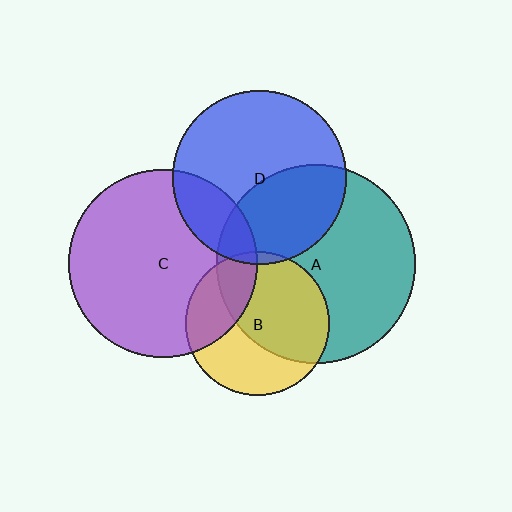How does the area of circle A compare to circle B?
Approximately 1.9 times.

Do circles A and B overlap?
Yes.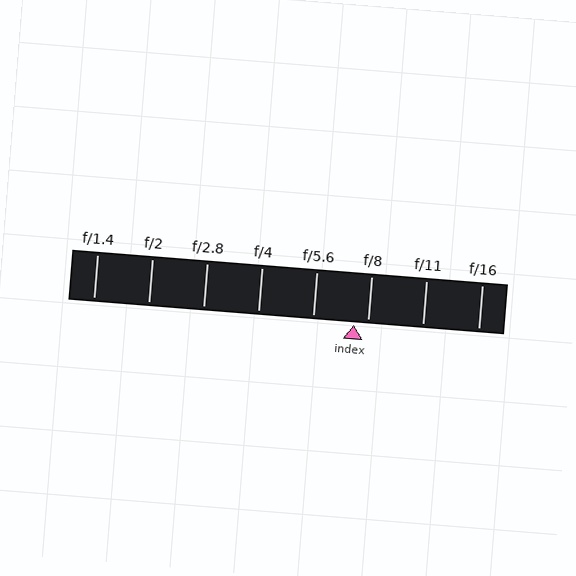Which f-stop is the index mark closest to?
The index mark is closest to f/8.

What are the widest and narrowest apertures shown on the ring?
The widest aperture shown is f/1.4 and the narrowest is f/16.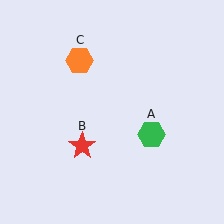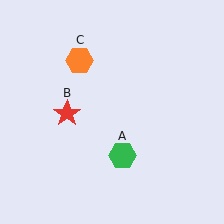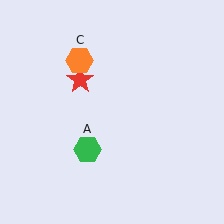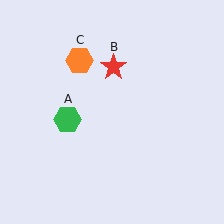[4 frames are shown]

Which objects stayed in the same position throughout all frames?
Orange hexagon (object C) remained stationary.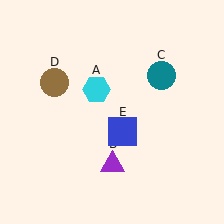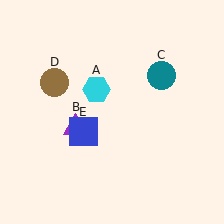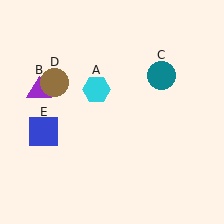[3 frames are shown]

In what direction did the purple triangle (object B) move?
The purple triangle (object B) moved up and to the left.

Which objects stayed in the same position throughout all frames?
Cyan hexagon (object A) and teal circle (object C) and brown circle (object D) remained stationary.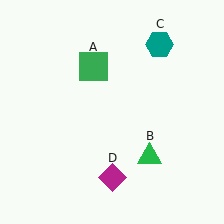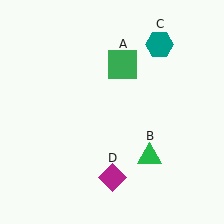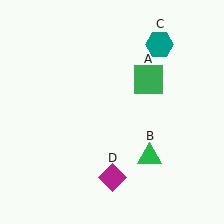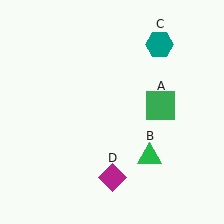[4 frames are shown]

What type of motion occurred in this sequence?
The green square (object A) rotated clockwise around the center of the scene.